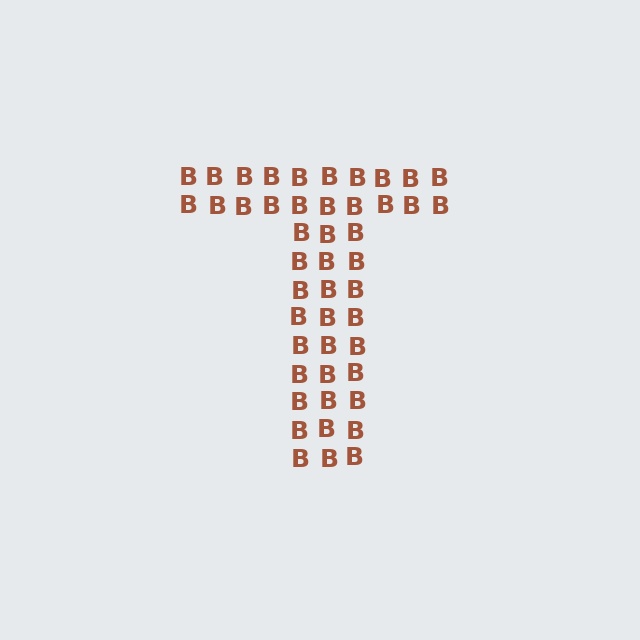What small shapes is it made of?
It is made of small letter B's.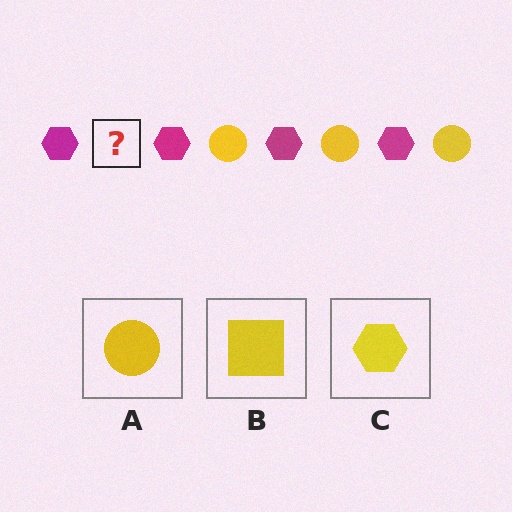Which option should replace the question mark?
Option A.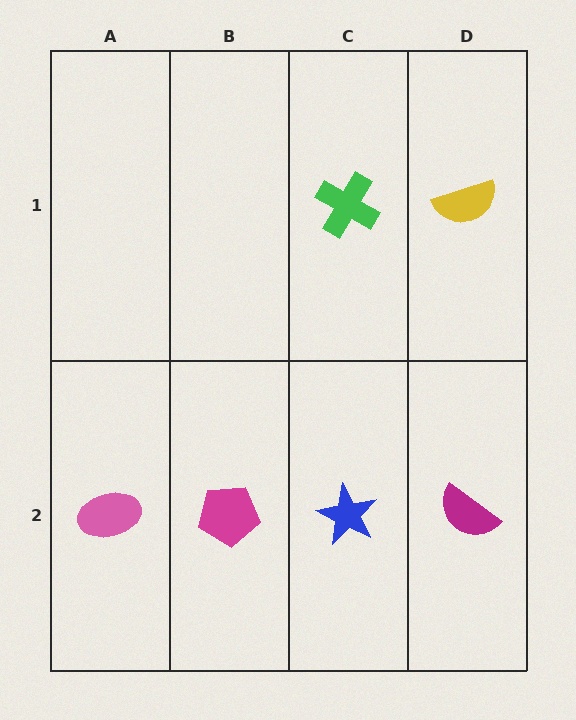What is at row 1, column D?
A yellow semicircle.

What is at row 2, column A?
A pink ellipse.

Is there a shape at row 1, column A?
No, that cell is empty.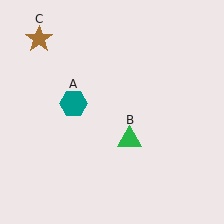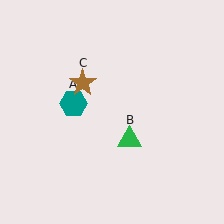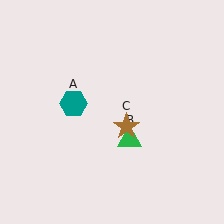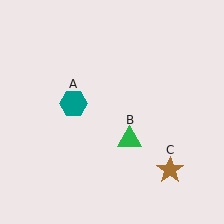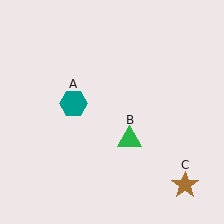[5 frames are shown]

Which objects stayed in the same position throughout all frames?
Teal hexagon (object A) and green triangle (object B) remained stationary.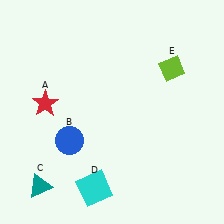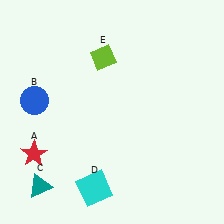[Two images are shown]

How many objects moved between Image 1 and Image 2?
3 objects moved between the two images.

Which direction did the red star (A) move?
The red star (A) moved down.